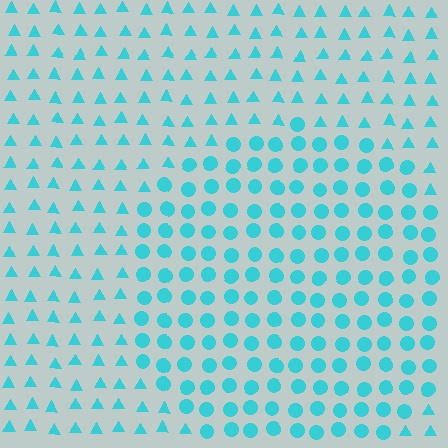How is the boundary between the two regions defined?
The boundary is defined by a change in element shape: circles inside vs. triangles outside. All elements share the same color and spacing.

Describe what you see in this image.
The image is filled with small cyan elements arranged in a uniform grid. A circle-shaped region contains circles, while the surrounding area contains triangles. The boundary is defined purely by the change in element shape.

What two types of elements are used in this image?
The image uses circles inside the circle region and triangles outside it.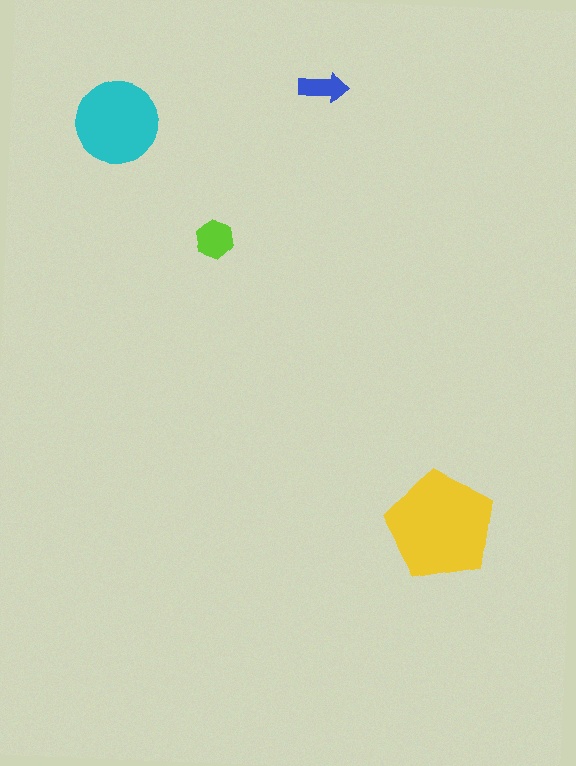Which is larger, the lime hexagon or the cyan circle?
The cyan circle.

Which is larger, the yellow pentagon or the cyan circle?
The yellow pentagon.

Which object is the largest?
The yellow pentagon.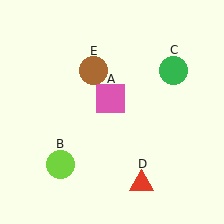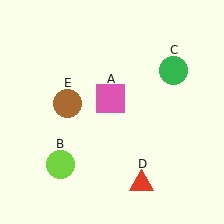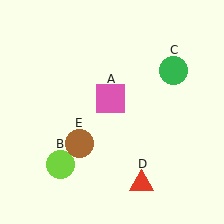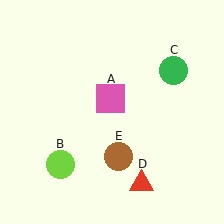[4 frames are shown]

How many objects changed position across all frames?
1 object changed position: brown circle (object E).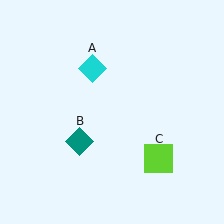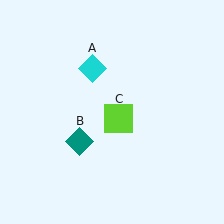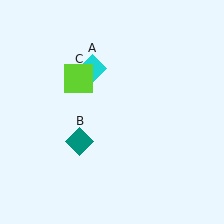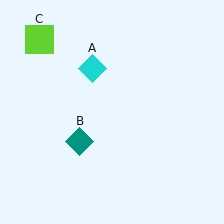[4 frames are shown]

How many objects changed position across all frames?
1 object changed position: lime square (object C).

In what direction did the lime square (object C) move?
The lime square (object C) moved up and to the left.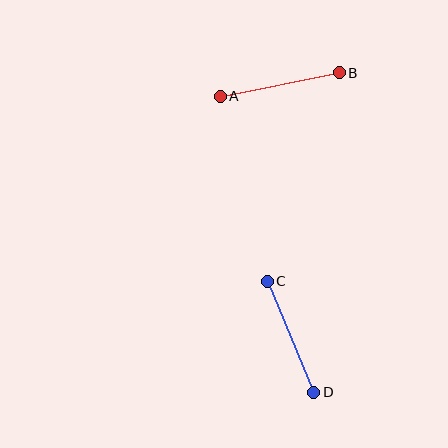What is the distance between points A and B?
The distance is approximately 121 pixels.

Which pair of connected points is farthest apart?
Points A and B are farthest apart.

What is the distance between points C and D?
The distance is approximately 121 pixels.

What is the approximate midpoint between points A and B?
The midpoint is at approximately (280, 84) pixels.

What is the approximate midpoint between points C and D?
The midpoint is at approximately (290, 337) pixels.